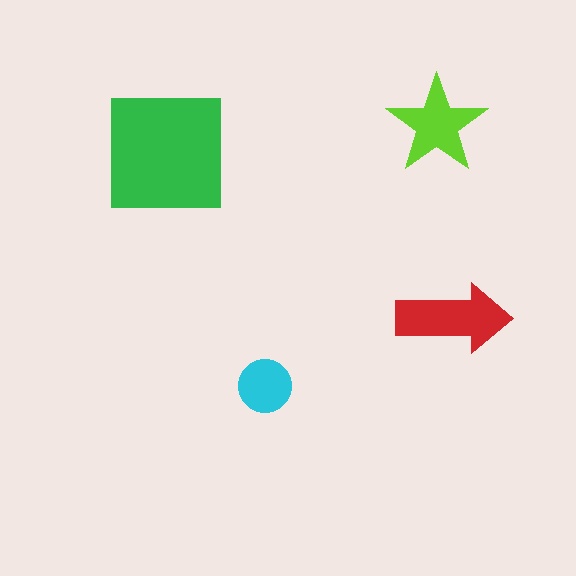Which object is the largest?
The green square.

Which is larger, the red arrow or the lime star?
The red arrow.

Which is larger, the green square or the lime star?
The green square.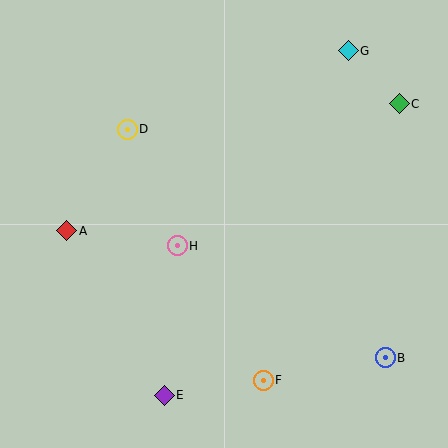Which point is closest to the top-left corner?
Point D is closest to the top-left corner.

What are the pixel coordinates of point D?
Point D is at (127, 129).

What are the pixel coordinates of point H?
Point H is at (177, 246).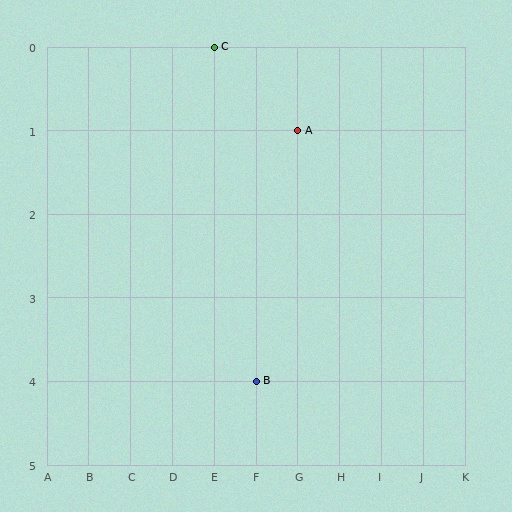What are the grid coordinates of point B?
Point B is at grid coordinates (F, 4).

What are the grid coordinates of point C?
Point C is at grid coordinates (E, 0).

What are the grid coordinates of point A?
Point A is at grid coordinates (G, 1).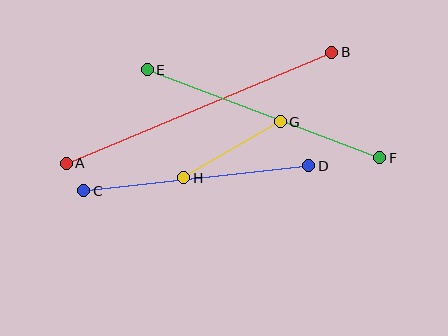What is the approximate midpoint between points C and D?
The midpoint is at approximately (196, 178) pixels.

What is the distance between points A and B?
The distance is approximately 288 pixels.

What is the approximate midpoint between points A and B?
The midpoint is at approximately (199, 108) pixels.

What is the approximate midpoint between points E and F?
The midpoint is at approximately (264, 114) pixels.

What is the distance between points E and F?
The distance is approximately 249 pixels.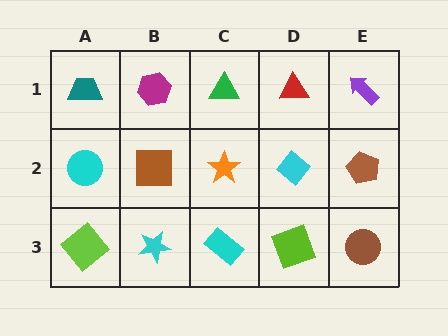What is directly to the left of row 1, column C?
A magenta hexagon.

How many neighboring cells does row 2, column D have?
4.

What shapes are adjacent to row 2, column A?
A teal trapezoid (row 1, column A), a lime diamond (row 3, column A), a brown square (row 2, column B).